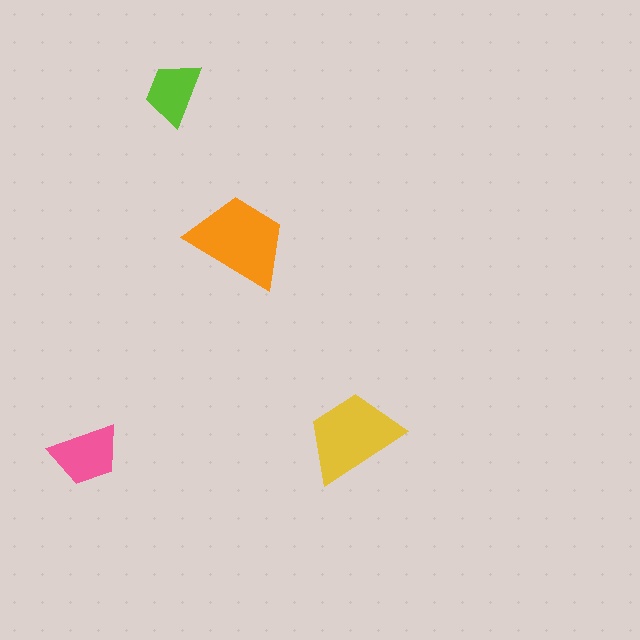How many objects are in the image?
There are 4 objects in the image.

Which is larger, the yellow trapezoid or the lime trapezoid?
The yellow one.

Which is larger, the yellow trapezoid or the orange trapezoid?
The orange one.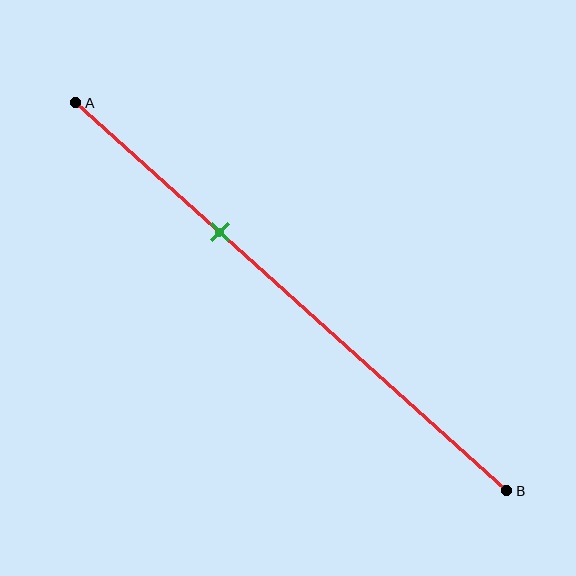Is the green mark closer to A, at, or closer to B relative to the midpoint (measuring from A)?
The green mark is closer to point A than the midpoint of segment AB.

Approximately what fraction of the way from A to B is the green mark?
The green mark is approximately 35% of the way from A to B.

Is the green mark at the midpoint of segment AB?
No, the mark is at about 35% from A, not at the 50% midpoint.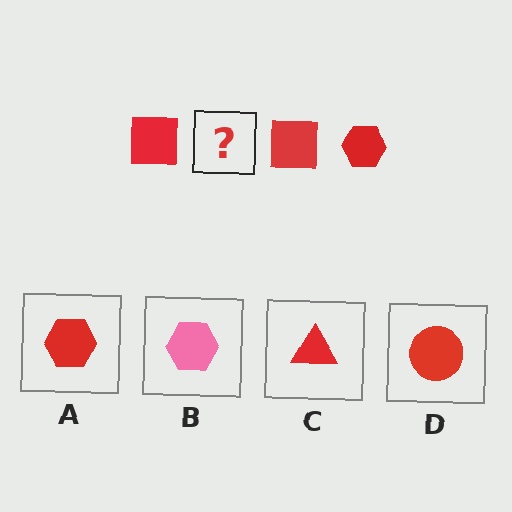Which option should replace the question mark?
Option A.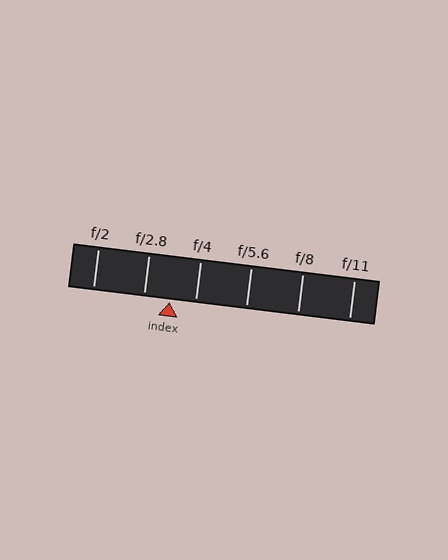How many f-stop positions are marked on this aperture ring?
There are 6 f-stop positions marked.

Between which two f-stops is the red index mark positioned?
The index mark is between f/2.8 and f/4.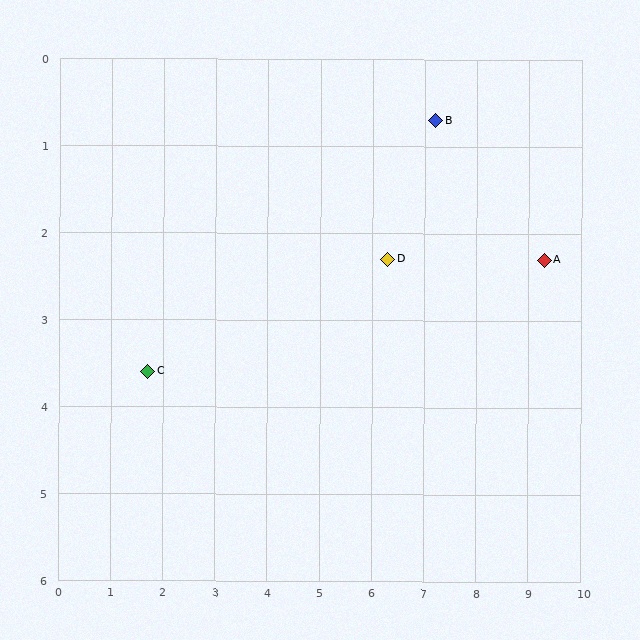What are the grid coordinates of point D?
Point D is at approximately (6.3, 2.3).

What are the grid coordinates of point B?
Point B is at approximately (7.2, 0.7).